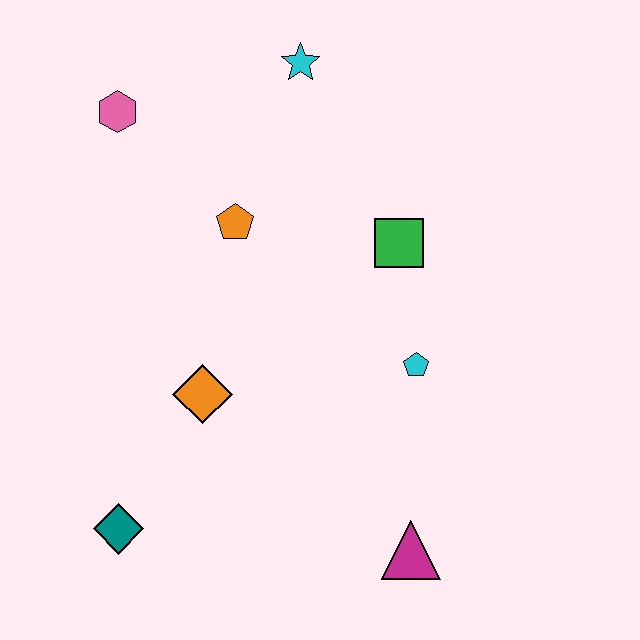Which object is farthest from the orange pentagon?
The magenta triangle is farthest from the orange pentagon.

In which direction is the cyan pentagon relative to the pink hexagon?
The cyan pentagon is to the right of the pink hexagon.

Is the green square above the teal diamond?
Yes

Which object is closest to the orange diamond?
The teal diamond is closest to the orange diamond.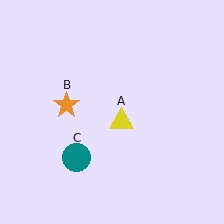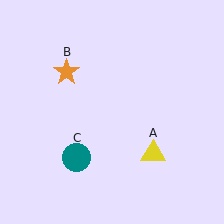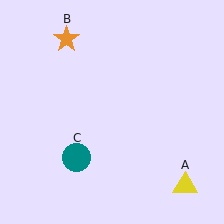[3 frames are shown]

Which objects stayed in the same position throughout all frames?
Teal circle (object C) remained stationary.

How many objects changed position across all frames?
2 objects changed position: yellow triangle (object A), orange star (object B).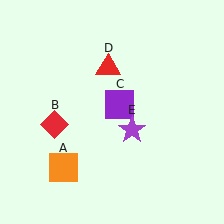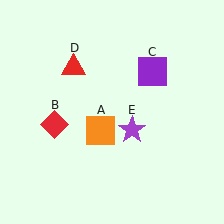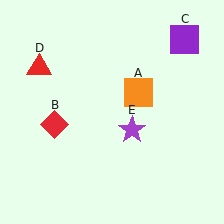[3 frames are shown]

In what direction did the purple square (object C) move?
The purple square (object C) moved up and to the right.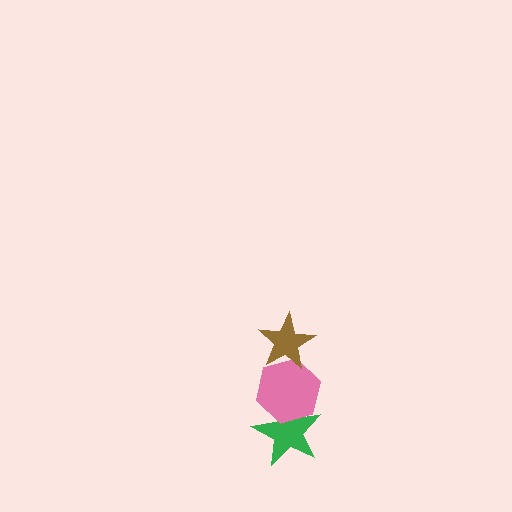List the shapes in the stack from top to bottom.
From top to bottom: the brown star, the pink hexagon, the green star.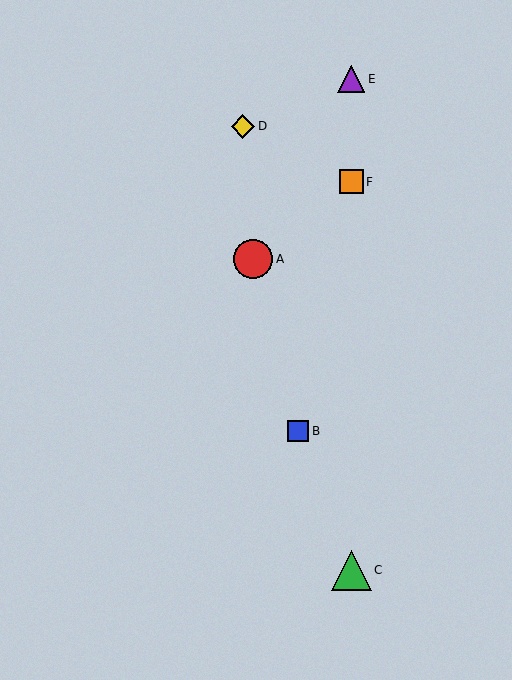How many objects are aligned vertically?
3 objects (C, E, F) are aligned vertically.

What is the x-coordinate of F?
Object F is at x≈351.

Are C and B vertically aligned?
No, C is at x≈351 and B is at x≈298.